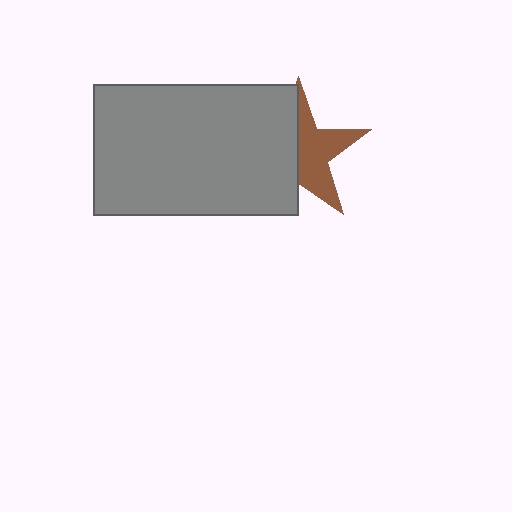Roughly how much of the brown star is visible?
About half of it is visible (roughly 49%).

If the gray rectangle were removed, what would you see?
You would see the complete brown star.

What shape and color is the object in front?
The object in front is a gray rectangle.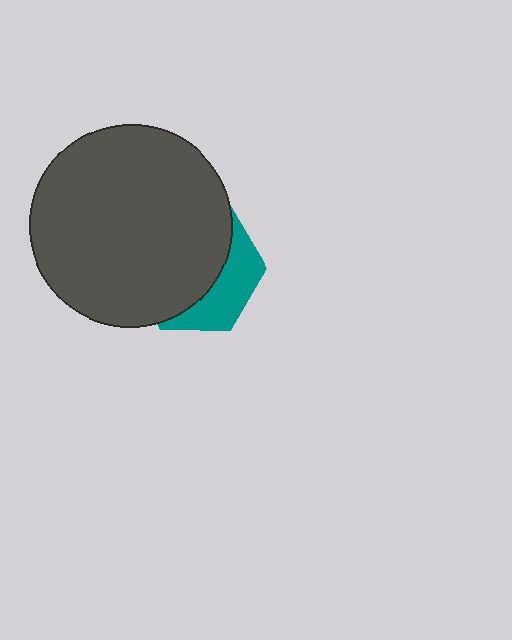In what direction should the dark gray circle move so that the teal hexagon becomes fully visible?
The dark gray circle should move toward the upper-left. That is the shortest direction to clear the overlap and leave the teal hexagon fully visible.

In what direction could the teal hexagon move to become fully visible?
The teal hexagon could move toward the lower-right. That would shift it out from behind the dark gray circle entirely.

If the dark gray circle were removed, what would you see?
You would see the complete teal hexagon.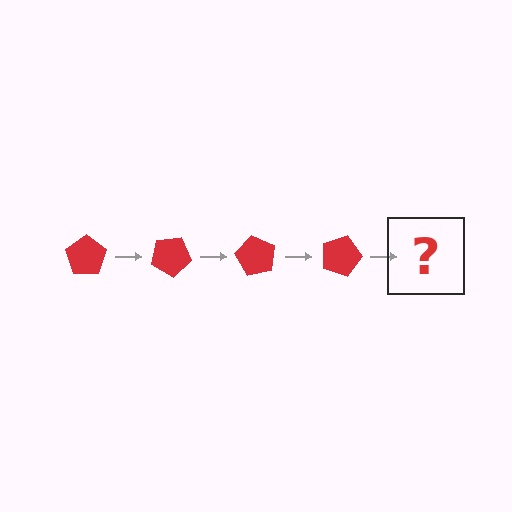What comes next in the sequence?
The next element should be a red pentagon rotated 120 degrees.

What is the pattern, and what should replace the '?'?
The pattern is that the pentagon rotates 30 degrees each step. The '?' should be a red pentagon rotated 120 degrees.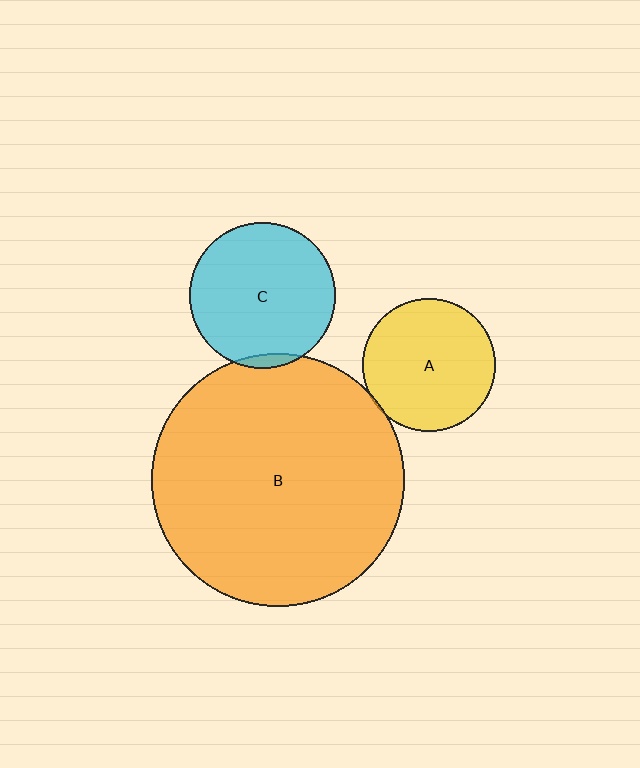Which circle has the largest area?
Circle B (orange).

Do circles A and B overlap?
Yes.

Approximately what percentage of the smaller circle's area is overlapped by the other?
Approximately 5%.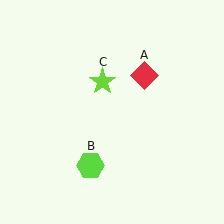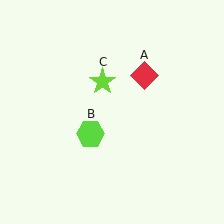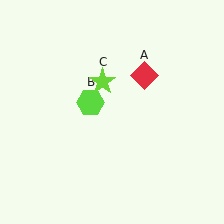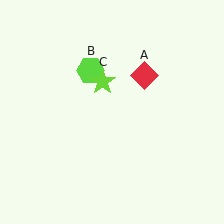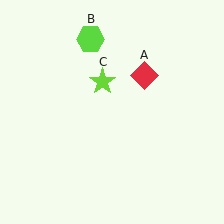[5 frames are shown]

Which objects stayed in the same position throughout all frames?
Red diamond (object A) and lime star (object C) remained stationary.